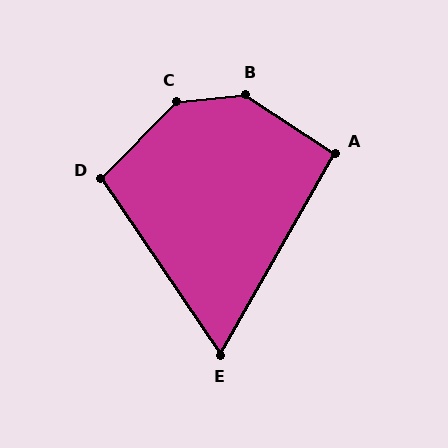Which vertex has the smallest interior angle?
E, at approximately 64 degrees.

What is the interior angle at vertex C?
Approximately 140 degrees (obtuse).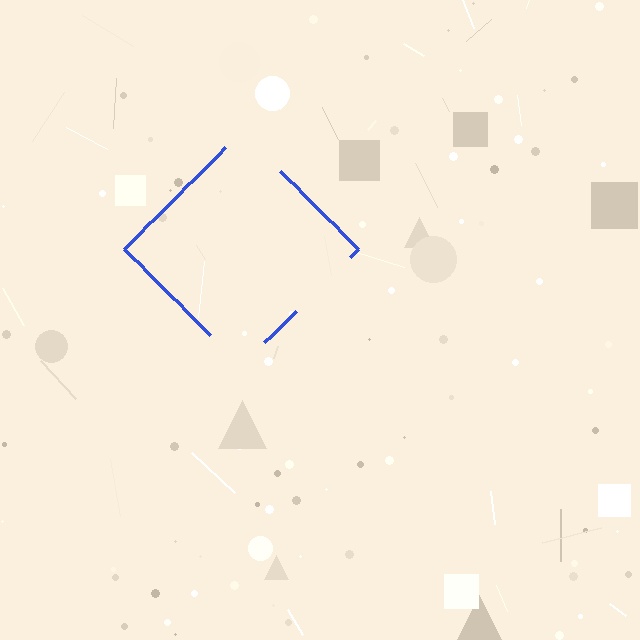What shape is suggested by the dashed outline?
The dashed outline suggests a diamond.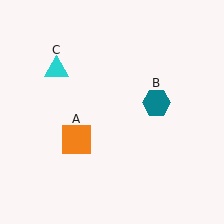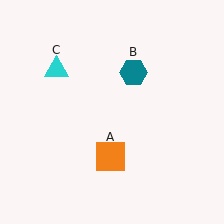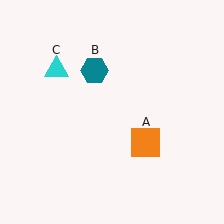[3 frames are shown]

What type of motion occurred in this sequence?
The orange square (object A), teal hexagon (object B) rotated counterclockwise around the center of the scene.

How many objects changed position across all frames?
2 objects changed position: orange square (object A), teal hexagon (object B).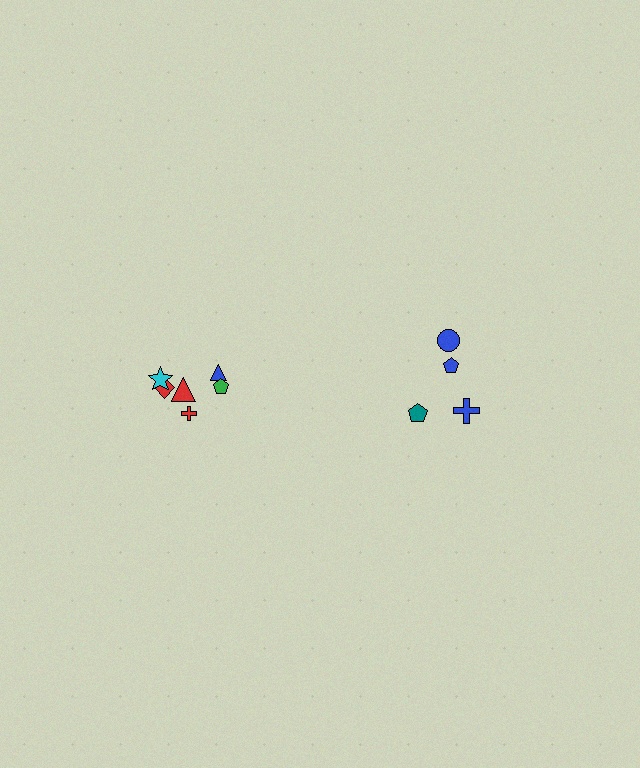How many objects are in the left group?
There are 6 objects.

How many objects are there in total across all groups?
There are 10 objects.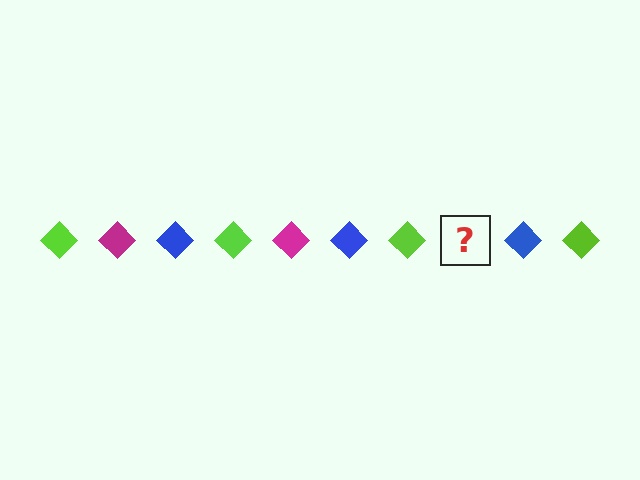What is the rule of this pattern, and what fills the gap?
The rule is that the pattern cycles through lime, magenta, blue diamonds. The gap should be filled with a magenta diamond.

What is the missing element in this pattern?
The missing element is a magenta diamond.